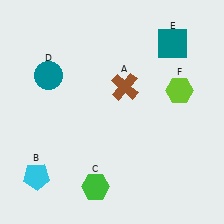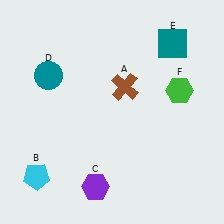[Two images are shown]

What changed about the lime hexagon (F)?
In Image 1, F is lime. In Image 2, it changed to green.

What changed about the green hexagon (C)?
In Image 1, C is green. In Image 2, it changed to purple.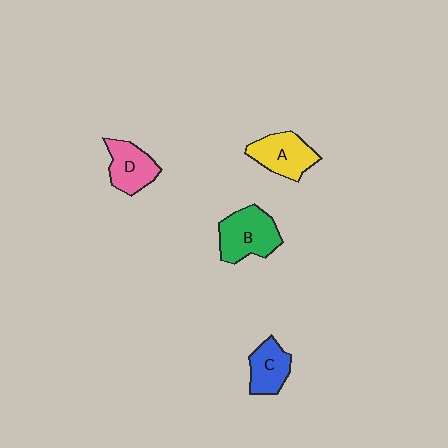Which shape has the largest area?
Shape B (green).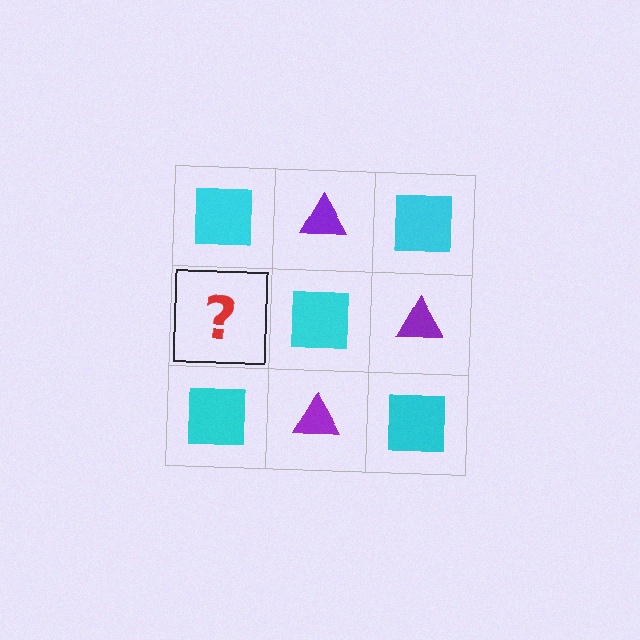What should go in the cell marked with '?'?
The missing cell should contain a purple triangle.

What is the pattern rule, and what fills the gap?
The rule is that it alternates cyan square and purple triangle in a checkerboard pattern. The gap should be filled with a purple triangle.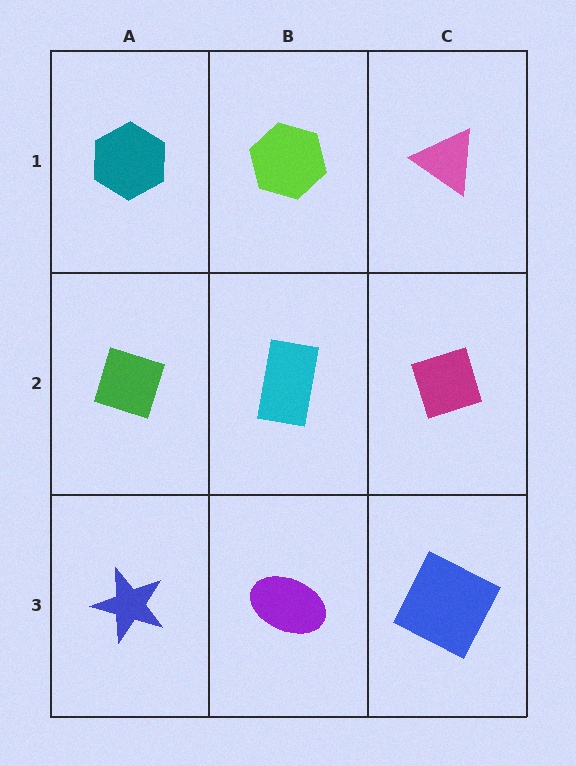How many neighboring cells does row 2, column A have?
3.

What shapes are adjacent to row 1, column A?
A green diamond (row 2, column A), a lime hexagon (row 1, column B).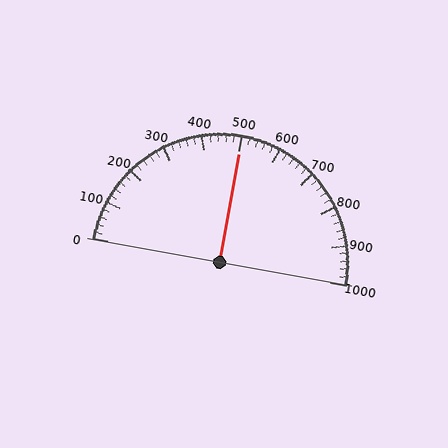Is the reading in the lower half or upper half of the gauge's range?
The reading is in the upper half of the range (0 to 1000).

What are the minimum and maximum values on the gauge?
The gauge ranges from 0 to 1000.